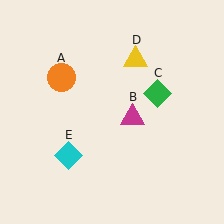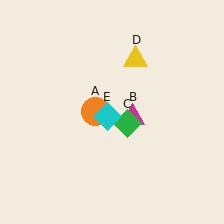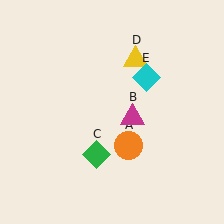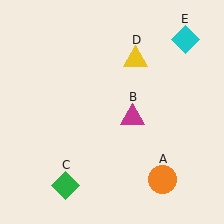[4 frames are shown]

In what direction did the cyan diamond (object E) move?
The cyan diamond (object E) moved up and to the right.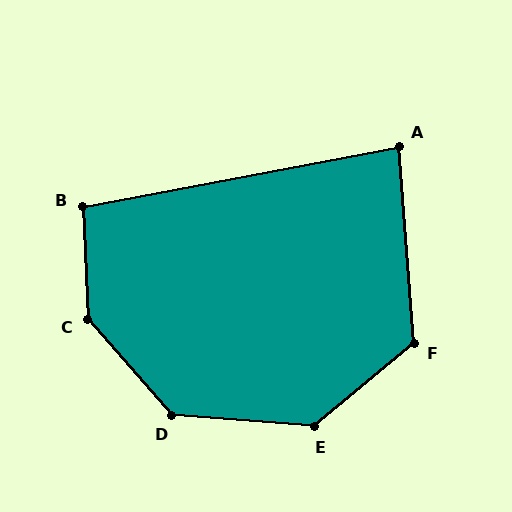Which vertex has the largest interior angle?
C, at approximately 141 degrees.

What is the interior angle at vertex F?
Approximately 126 degrees (obtuse).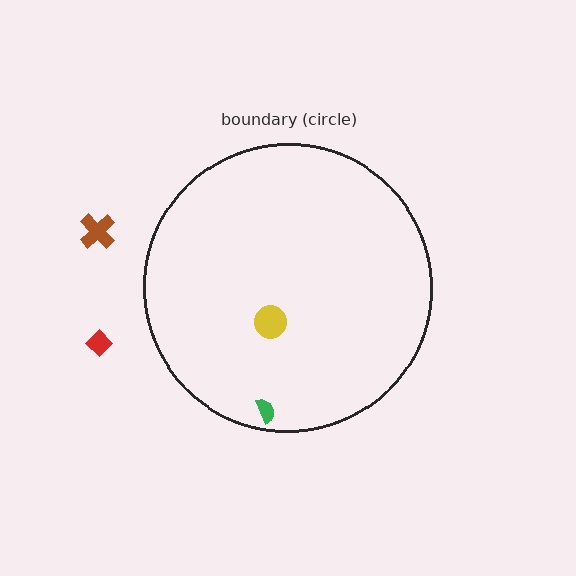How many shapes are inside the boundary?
2 inside, 2 outside.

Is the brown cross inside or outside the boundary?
Outside.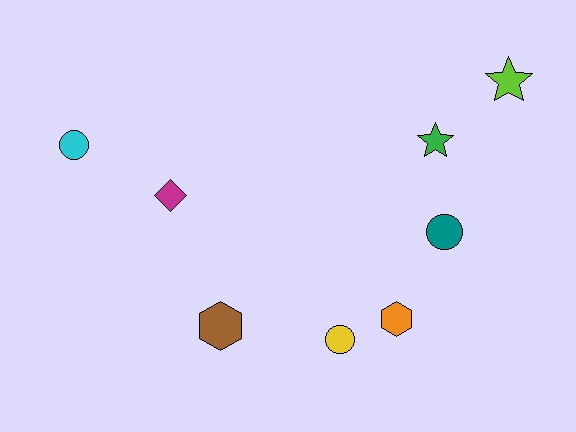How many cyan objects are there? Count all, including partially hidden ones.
There is 1 cyan object.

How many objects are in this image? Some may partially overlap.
There are 8 objects.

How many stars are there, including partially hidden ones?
There are 2 stars.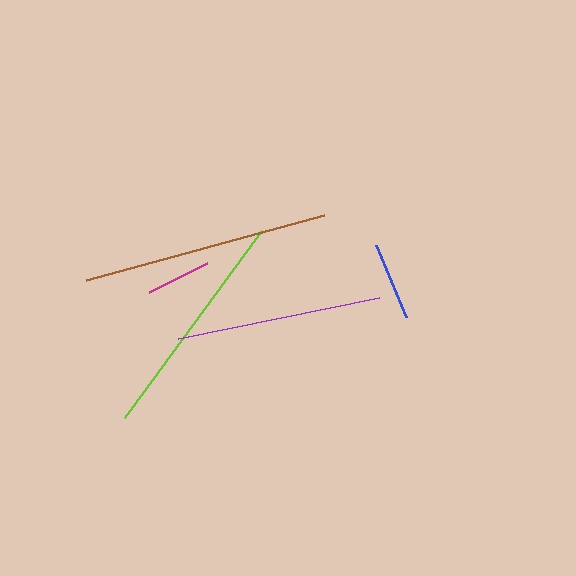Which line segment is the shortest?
The magenta line is the shortest at approximately 65 pixels.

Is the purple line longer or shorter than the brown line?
The brown line is longer than the purple line.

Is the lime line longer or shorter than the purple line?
The lime line is longer than the purple line.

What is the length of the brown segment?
The brown segment is approximately 246 pixels long.